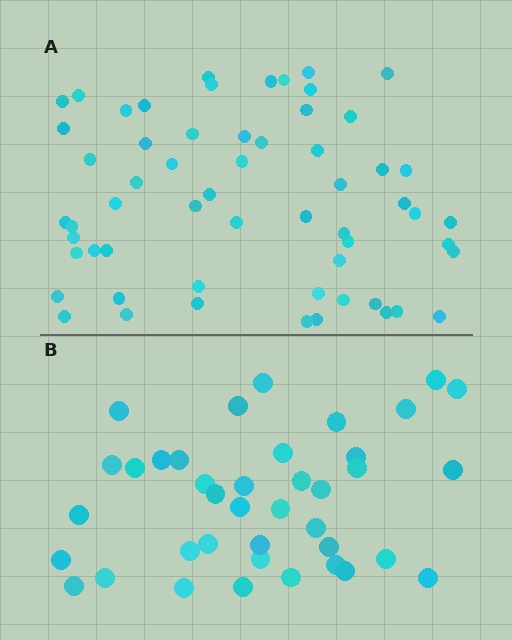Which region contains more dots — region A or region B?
Region A (the top region) has more dots.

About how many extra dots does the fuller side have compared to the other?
Region A has approximately 20 more dots than region B.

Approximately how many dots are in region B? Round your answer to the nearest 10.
About 40 dots. (The exact count is 39, which rounds to 40.)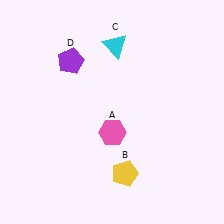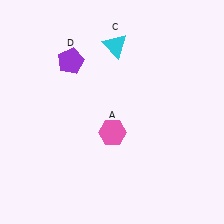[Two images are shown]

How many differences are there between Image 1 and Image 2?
There is 1 difference between the two images.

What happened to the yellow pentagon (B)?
The yellow pentagon (B) was removed in Image 2. It was in the bottom-right area of Image 1.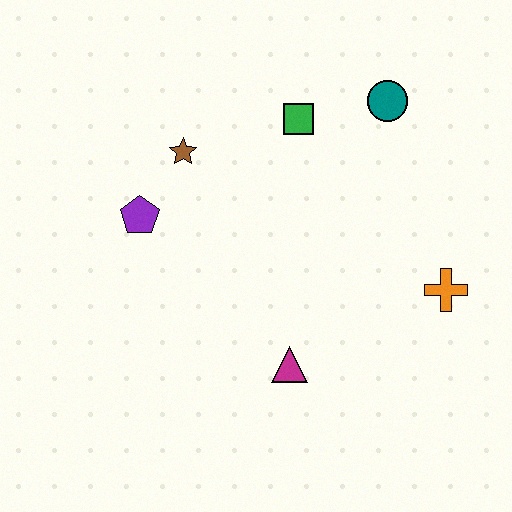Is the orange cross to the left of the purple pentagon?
No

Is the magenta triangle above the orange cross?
No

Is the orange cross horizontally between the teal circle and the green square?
No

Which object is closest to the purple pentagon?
The brown star is closest to the purple pentagon.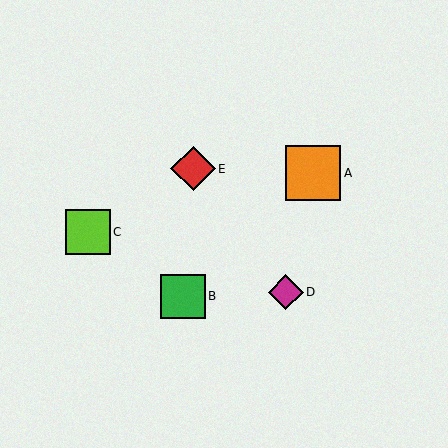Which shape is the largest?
The orange square (labeled A) is the largest.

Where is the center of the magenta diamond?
The center of the magenta diamond is at (286, 292).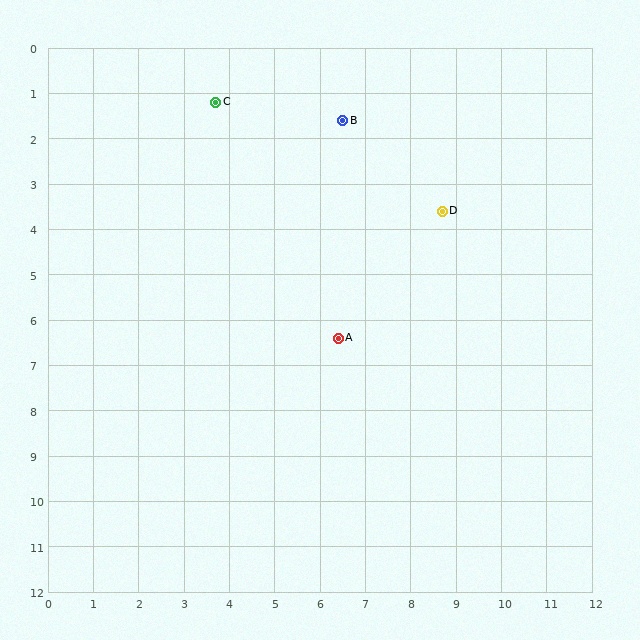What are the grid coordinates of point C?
Point C is at approximately (3.7, 1.2).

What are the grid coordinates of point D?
Point D is at approximately (8.7, 3.6).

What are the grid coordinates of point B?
Point B is at approximately (6.5, 1.6).